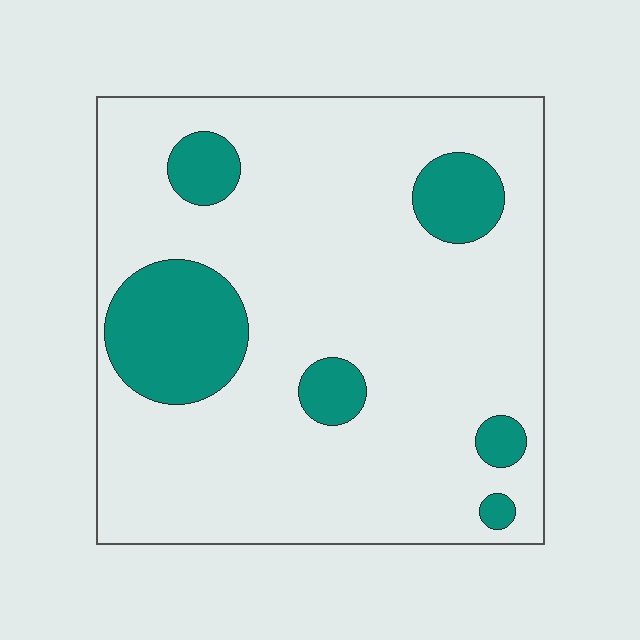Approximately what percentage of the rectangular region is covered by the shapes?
Approximately 15%.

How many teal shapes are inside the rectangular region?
6.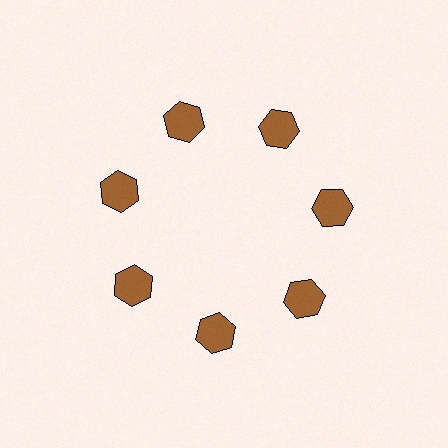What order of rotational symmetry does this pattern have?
This pattern has 7-fold rotational symmetry.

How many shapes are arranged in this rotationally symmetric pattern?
There are 7 shapes, arranged in 7 groups of 1.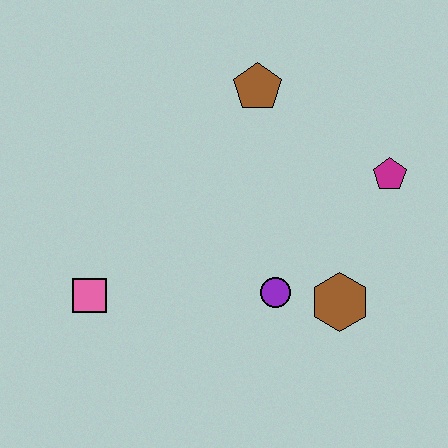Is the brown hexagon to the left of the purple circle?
No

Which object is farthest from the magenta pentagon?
The pink square is farthest from the magenta pentagon.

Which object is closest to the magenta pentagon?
The brown hexagon is closest to the magenta pentagon.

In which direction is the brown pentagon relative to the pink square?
The brown pentagon is above the pink square.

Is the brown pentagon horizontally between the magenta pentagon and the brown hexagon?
No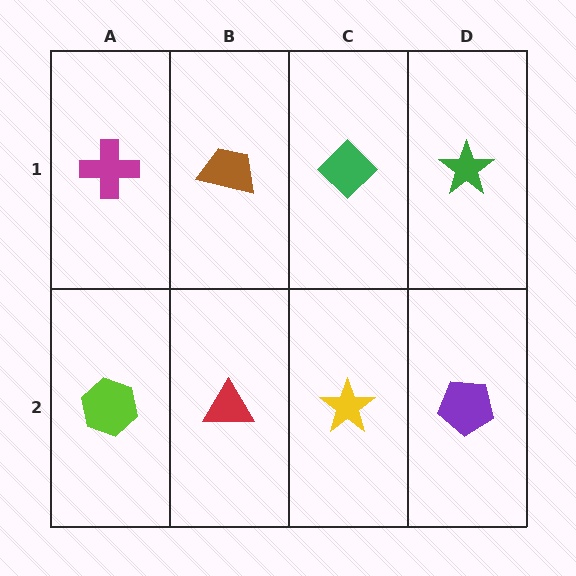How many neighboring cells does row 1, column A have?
2.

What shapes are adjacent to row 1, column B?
A red triangle (row 2, column B), a magenta cross (row 1, column A), a green diamond (row 1, column C).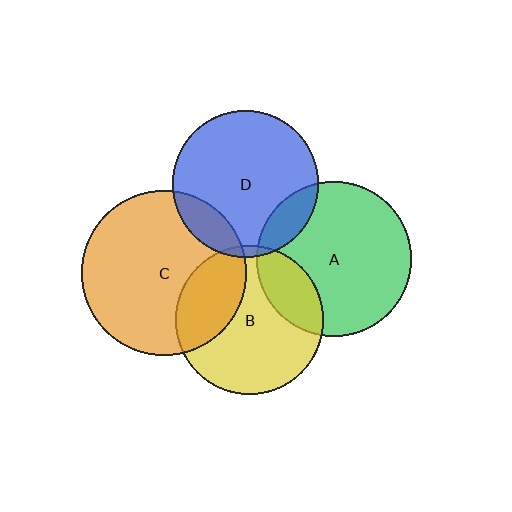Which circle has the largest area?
Circle C (orange).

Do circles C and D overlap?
Yes.